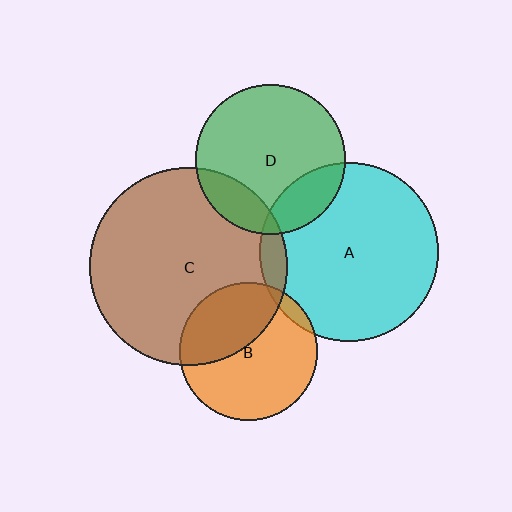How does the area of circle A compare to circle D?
Approximately 1.4 times.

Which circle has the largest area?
Circle C (brown).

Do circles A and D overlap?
Yes.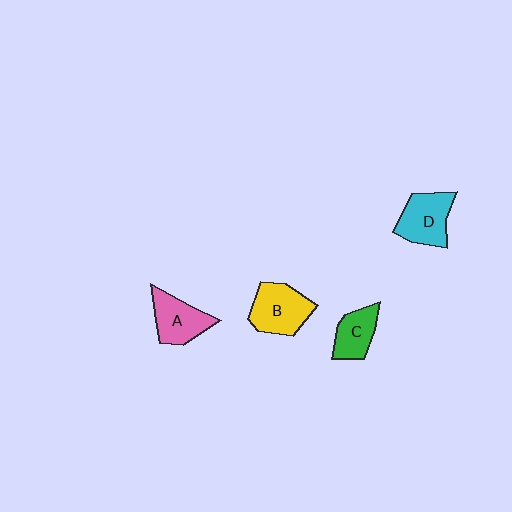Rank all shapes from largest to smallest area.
From largest to smallest: B (yellow), D (cyan), A (pink), C (green).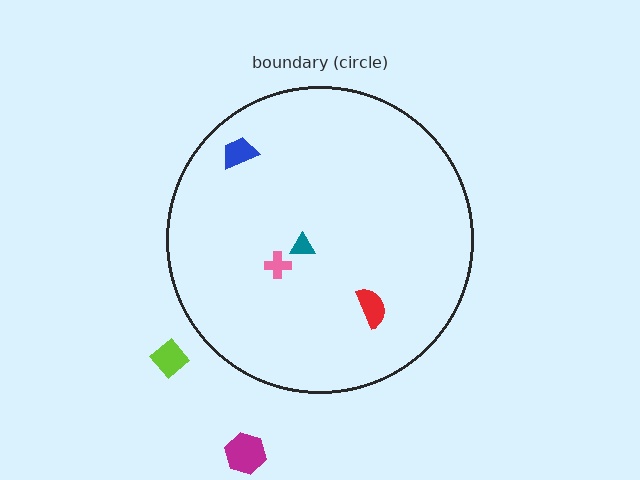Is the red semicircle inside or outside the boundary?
Inside.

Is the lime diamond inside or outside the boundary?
Outside.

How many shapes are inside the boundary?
4 inside, 2 outside.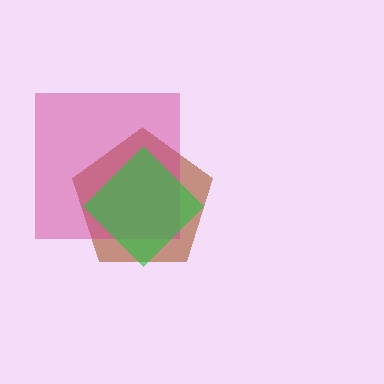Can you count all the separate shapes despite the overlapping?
Yes, there are 3 separate shapes.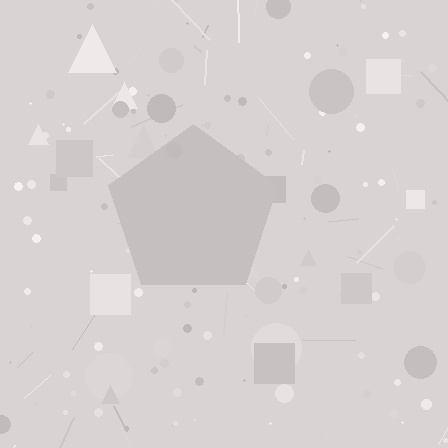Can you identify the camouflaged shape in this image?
The camouflaged shape is a pentagon.